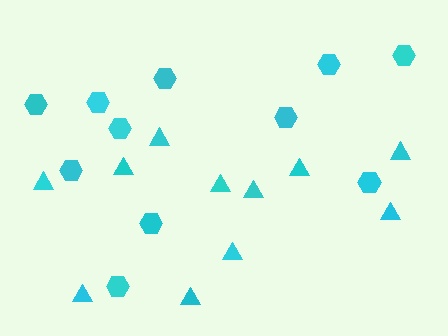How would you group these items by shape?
There are 2 groups: one group of hexagons (11) and one group of triangles (11).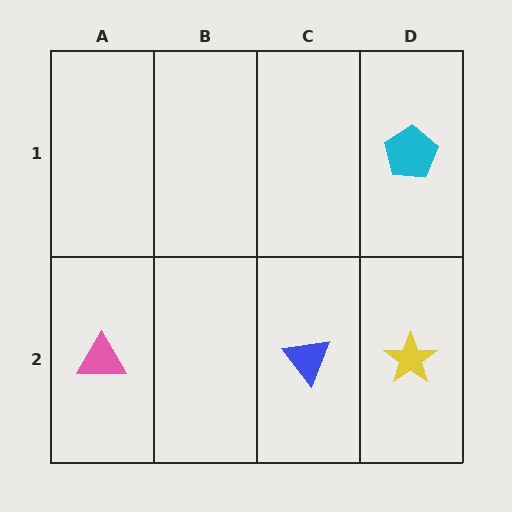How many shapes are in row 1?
1 shape.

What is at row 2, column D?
A yellow star.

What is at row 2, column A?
A pink triangle.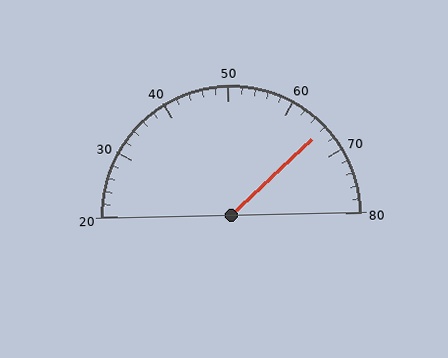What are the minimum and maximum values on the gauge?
The gauge ranges from 20 to 80.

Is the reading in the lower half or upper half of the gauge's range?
The reading is in the upper half of the range (20 to 80).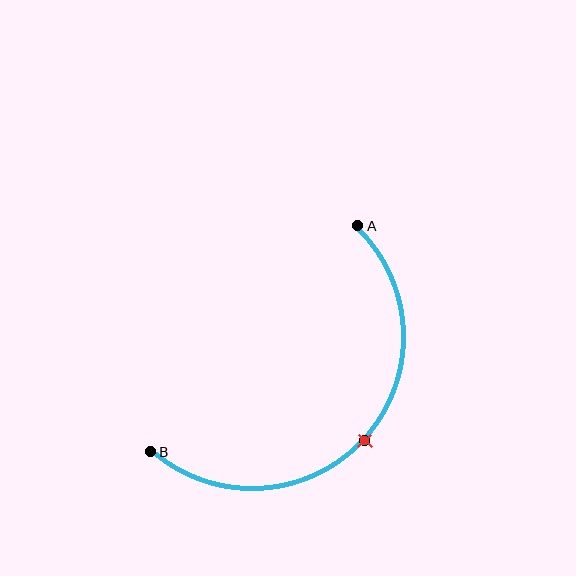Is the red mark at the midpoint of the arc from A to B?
Yes. The red mark lies on the arc at equal arc-length from both A and B — it is the arc midpoint.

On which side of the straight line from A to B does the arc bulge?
The arc bulges below and to the right of the straight line connecting A and B.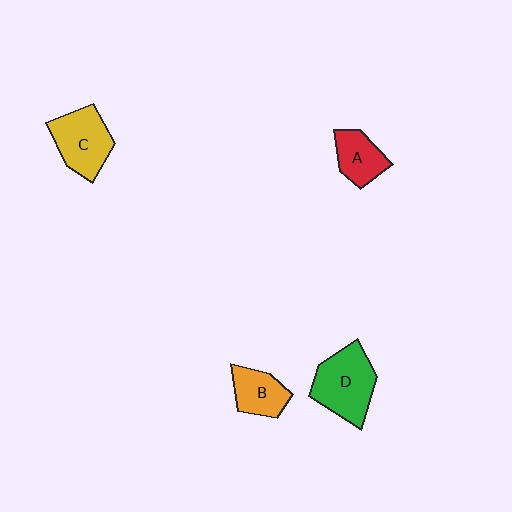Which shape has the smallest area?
Shape A (red).